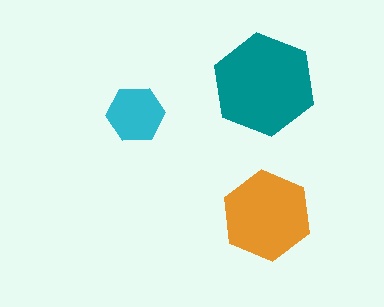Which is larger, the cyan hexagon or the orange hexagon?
The orange one.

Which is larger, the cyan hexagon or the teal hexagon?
The teal one.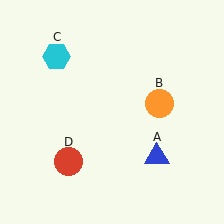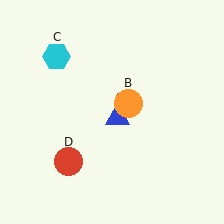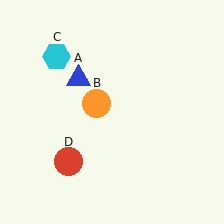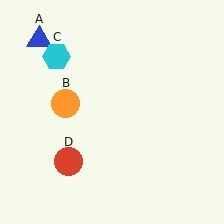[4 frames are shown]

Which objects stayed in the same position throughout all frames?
Cyan hexagon (object C) and red circle (object D) remained stationary.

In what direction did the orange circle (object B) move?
The orange circle (object B) moved left.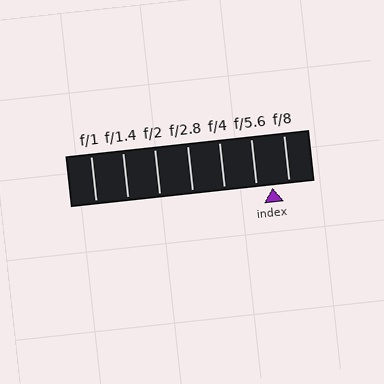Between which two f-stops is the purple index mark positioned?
The index mark is between f/5.6 and f/8.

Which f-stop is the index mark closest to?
The index mark is closest to f/5.6.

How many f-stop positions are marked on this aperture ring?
There are 7 f-stop positions marked.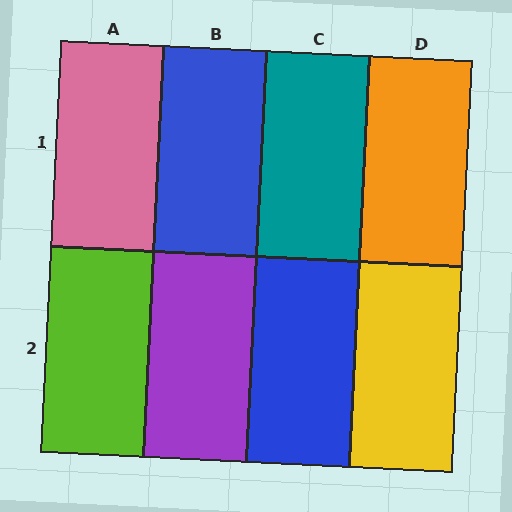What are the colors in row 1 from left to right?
Pink, blue, teal, orange.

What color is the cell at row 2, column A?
Lime.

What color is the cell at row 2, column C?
Blue.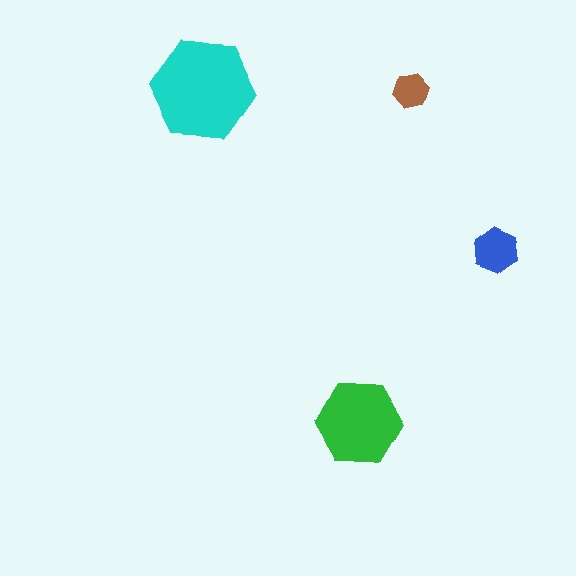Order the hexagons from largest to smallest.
the cyan one, the green one, the blue one, the brown one.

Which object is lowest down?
The green hexagon is bottommost.